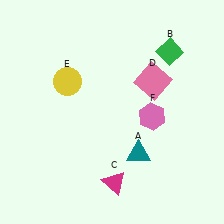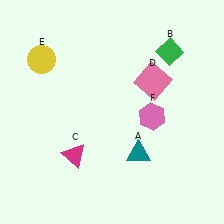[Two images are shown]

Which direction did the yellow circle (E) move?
The yellow circle (E) moved left.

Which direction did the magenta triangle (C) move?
The magenta triangle (C) moved left.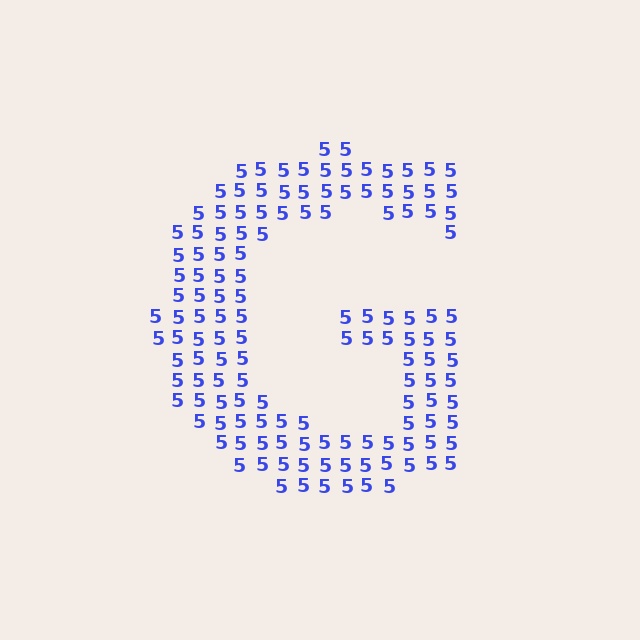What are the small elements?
The small elements are digit 5's.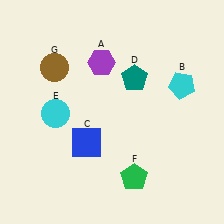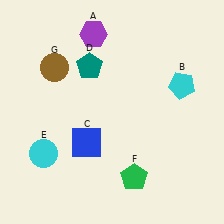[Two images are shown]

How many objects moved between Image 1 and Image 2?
3 objects moved between the two images.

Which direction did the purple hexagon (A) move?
The purple hexagon (A) moved up.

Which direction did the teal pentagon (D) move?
The teal pentagon (D) moved left.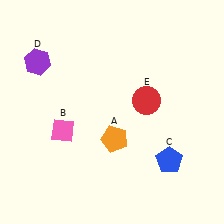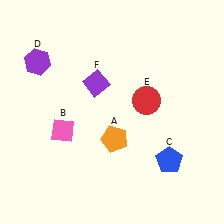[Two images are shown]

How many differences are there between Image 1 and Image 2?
There is 1 difference between the two images.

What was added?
A purple diamond (F) was added in Image 2.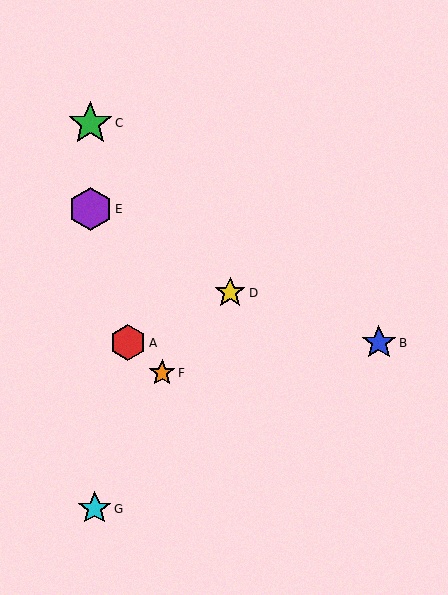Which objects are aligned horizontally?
Objects A, B are aligned horizontally.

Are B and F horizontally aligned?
No, B is at y≈343 and F is at y≈373.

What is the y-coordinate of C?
Object C is at y≈123.